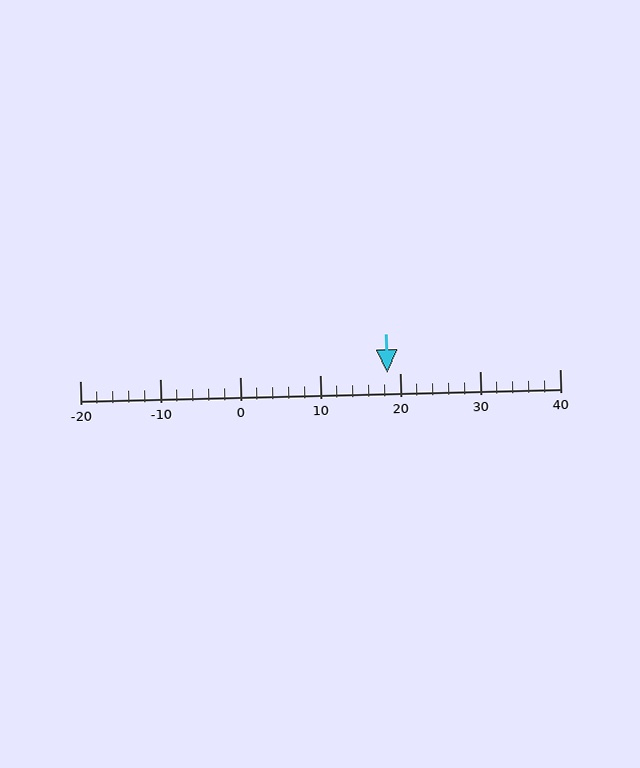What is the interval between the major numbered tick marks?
The major tick marks are spaced 10 units apart.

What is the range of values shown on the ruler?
The ruler shows values from -20 to 40.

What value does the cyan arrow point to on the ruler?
The cyan arrow points to approximately 18.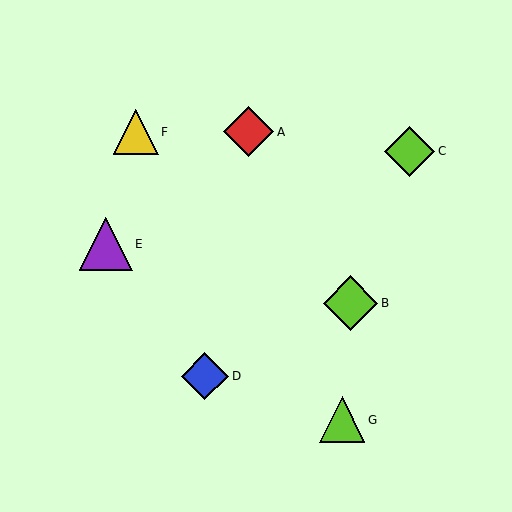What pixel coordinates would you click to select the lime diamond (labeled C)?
Click at (409, 151) to select the lime diamond C.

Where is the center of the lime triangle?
The center of the lime triangle is at (342, 420).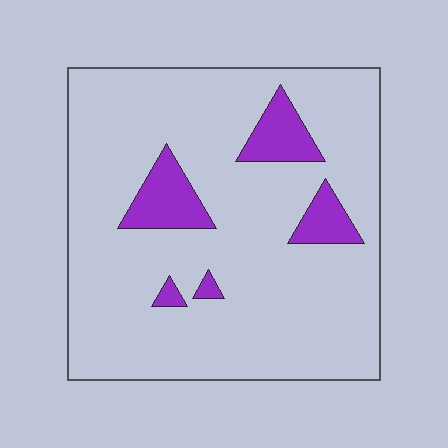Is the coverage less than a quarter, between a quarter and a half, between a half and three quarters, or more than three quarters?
Less than a quarter.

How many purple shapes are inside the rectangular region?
5.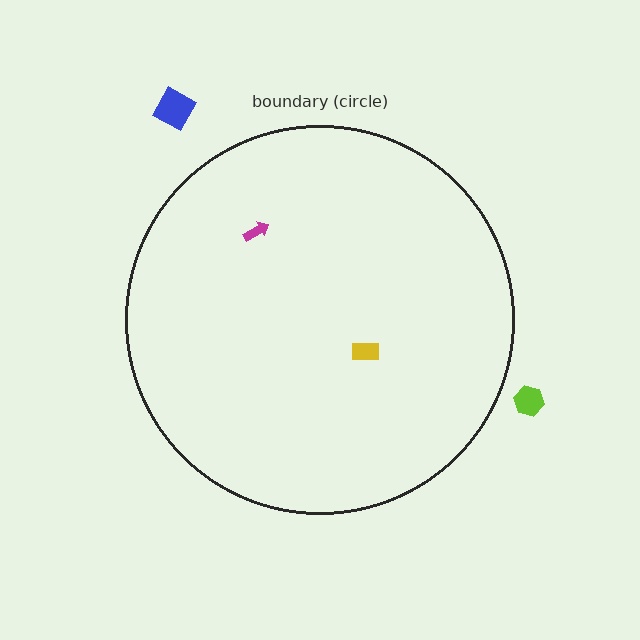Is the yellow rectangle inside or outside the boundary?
Inside.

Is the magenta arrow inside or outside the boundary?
Inside.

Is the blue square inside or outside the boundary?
Outside.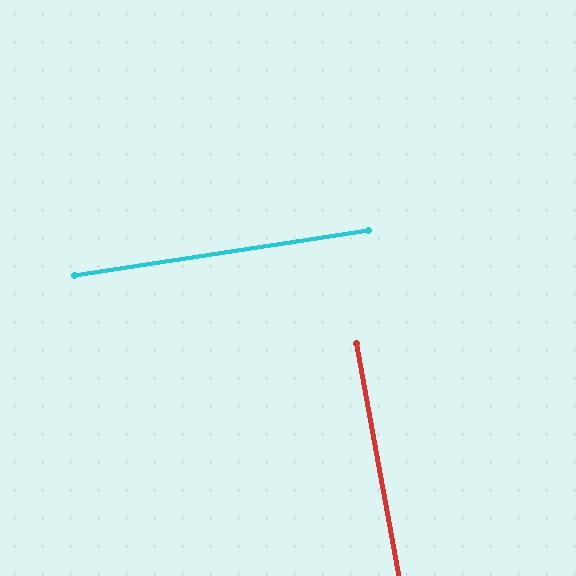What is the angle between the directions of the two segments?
Approximately 88 degrees.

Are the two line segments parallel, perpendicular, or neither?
Perpendicular — they meet at approximately 88°.